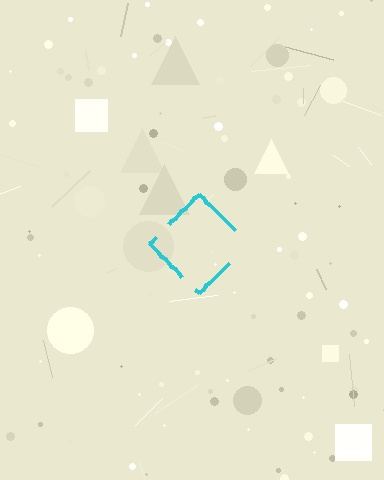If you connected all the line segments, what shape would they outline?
They would outline a diamond.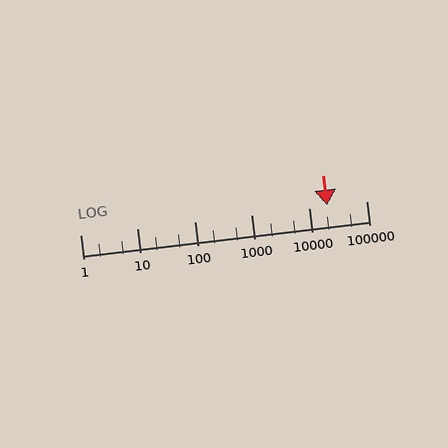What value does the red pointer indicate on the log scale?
The pointer indicates approximately 21000.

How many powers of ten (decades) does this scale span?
The scale spans 5 decades, from 1 to 100000.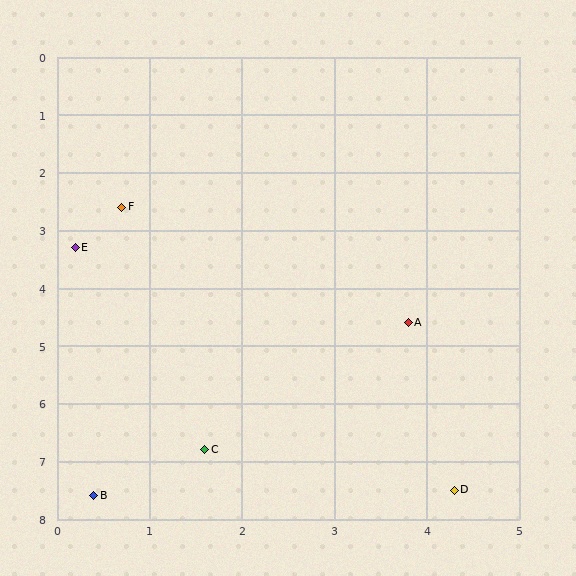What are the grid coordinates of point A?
Point A is at approximately (3.8, 4.6).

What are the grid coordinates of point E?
Point E is at approximately (0.2, 3.3).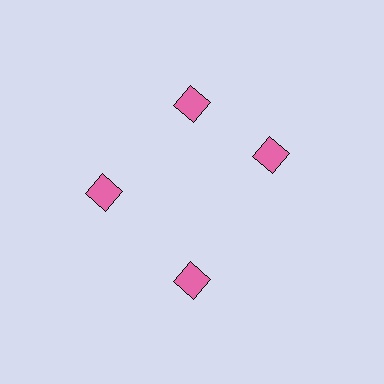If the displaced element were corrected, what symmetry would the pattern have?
It would have 4-fold rotational symmetry — the pattern would map onto itself every 90 degrees.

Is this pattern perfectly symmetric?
No. The 4 pink diamonds are arranged in a ring, but one element near the 3 o'clock position is rotated out of alignment along the ring, breaking the 4-fold rotational symmetry.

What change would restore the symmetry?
The symmetry would be restored by rotating it back into even spacing with its neighbors so that all 4 diamonds sit at equal angles and equal distance from the center.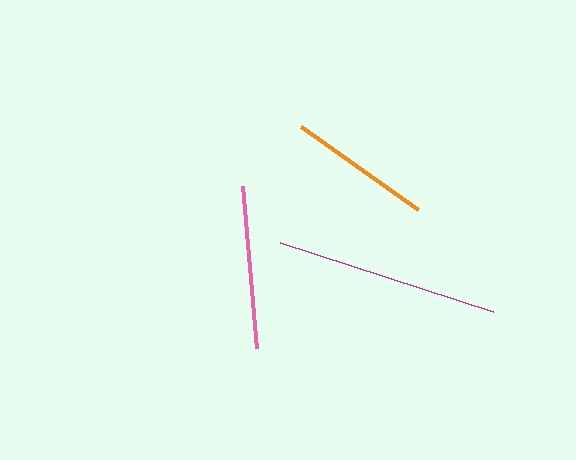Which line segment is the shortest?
The orange line is the shortest at approximately 143 pixels.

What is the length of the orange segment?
The orange segment is approximately 143 pixels long.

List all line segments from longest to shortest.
From longest to shortest: magenta, pink, orange.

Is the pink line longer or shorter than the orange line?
The pink line is longer than the orange line.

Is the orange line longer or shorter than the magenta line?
The magenta line is longer than the orange line.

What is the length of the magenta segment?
The magenta segment is approximately 223 pixels long.